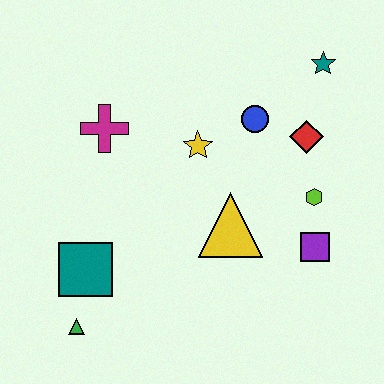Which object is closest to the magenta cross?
The yellow star is closest to the magenta cross.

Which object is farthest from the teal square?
The teal star is farthest from the teal square.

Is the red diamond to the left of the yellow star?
No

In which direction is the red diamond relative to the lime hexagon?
The red diamond is above the lime hexagon.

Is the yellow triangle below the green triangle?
No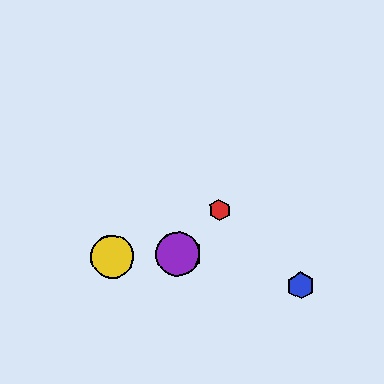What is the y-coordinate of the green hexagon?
The green hexagon is at y≈254.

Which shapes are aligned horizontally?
The green hexagon, the yellow circle, the purple circle are aligned horizontally.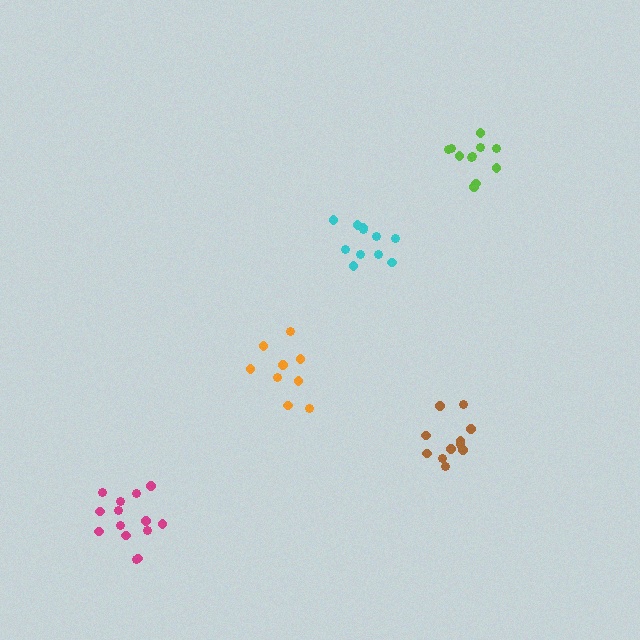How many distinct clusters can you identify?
There are 5 distinct clusters.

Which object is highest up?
The lime cluster is topmost.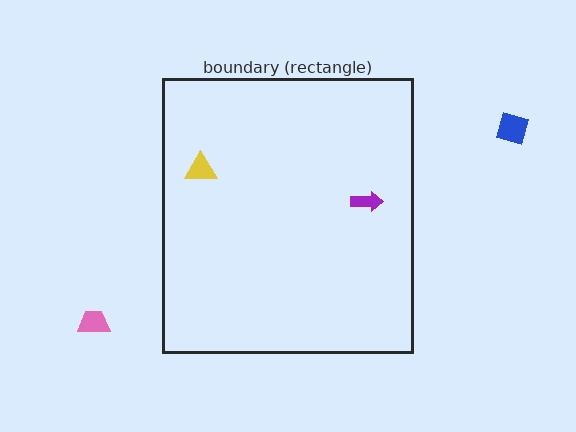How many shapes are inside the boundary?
2 inside, 2 outside.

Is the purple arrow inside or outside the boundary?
Inside.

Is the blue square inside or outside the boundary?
Outside.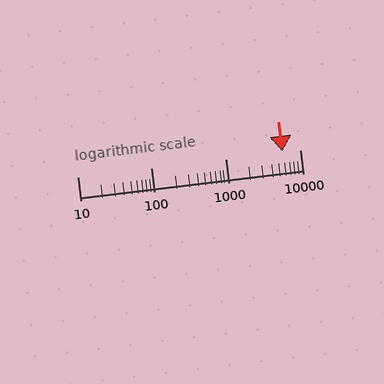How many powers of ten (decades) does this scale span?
The scale spans 3 decades, from 10 to 10000.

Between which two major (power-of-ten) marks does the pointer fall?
The pointer is between 1000 and 10000.